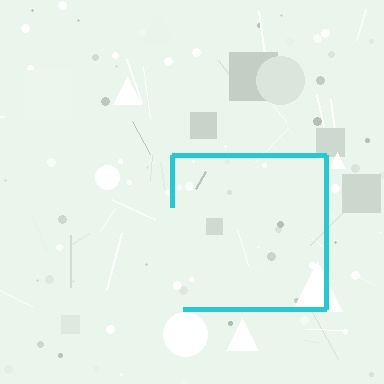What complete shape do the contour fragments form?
The contour fragments form a square.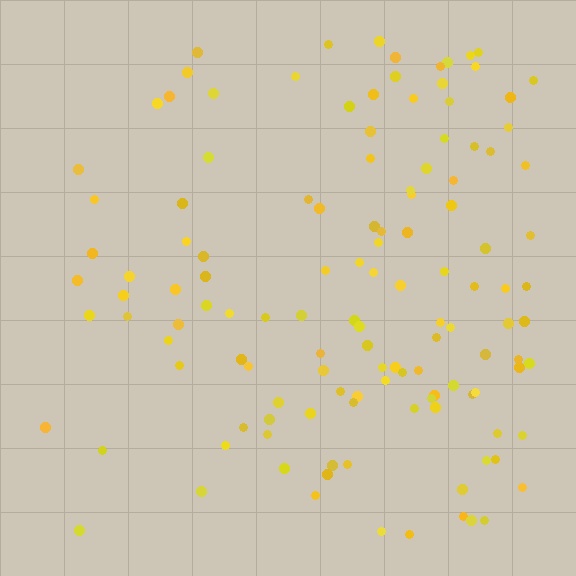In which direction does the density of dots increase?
From left to right, with the right side densest.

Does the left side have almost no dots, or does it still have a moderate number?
Still a moderate number, just noticeably fewer than the right.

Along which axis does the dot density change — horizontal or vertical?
Horizontal.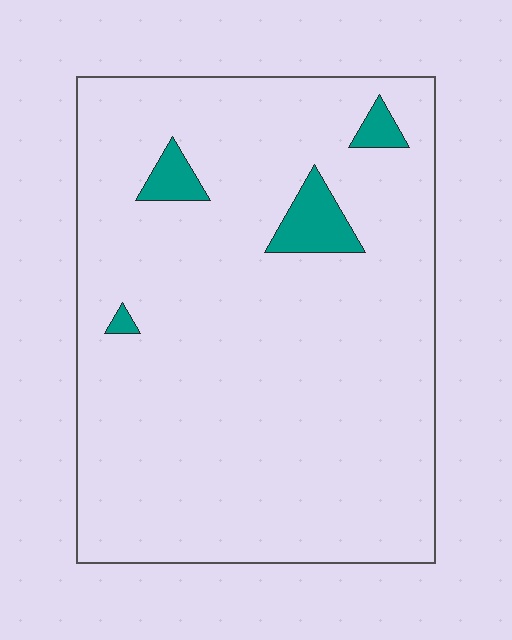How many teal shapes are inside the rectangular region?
4.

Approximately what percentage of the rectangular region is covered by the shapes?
Approximately 5%.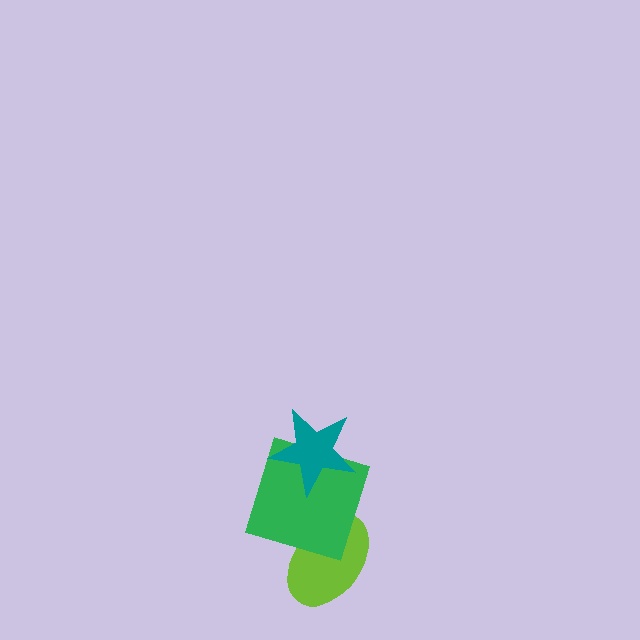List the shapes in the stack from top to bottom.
From top to bottom: the teal star, the green square, the lime ellipse.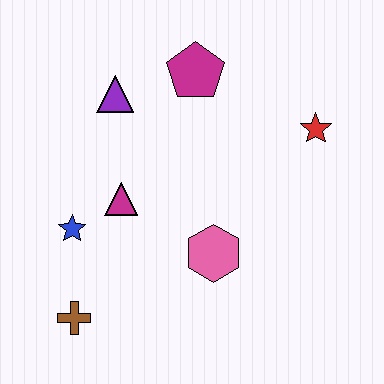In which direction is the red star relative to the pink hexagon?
The red star is above the pink hexagon.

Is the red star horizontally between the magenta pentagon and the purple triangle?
No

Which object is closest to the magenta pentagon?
The purple triangle is closest to the magenta pentagon.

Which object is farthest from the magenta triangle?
The red star is farthest from the magenta triangle.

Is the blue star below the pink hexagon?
No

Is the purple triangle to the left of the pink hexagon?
Yes